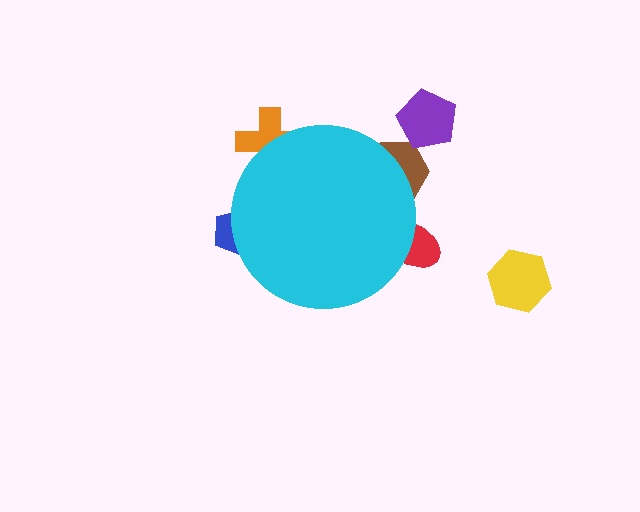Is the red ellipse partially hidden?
Yes, the red ellipse is partially hidden behind the cyan circle.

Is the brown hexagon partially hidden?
Yes, the brown hexagon is partially hidden behind the cyan circle.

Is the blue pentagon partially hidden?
Yes, the blue pentagon is partially hidden behind the cyan circle.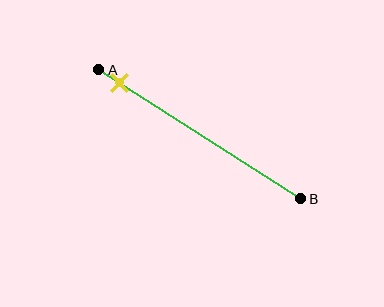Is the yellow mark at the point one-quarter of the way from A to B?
No, the mark is at about 10% from A, not at the 25% one-quarter point.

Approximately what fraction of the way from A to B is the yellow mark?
The yellow mark is approximately 10% of the way from A to B.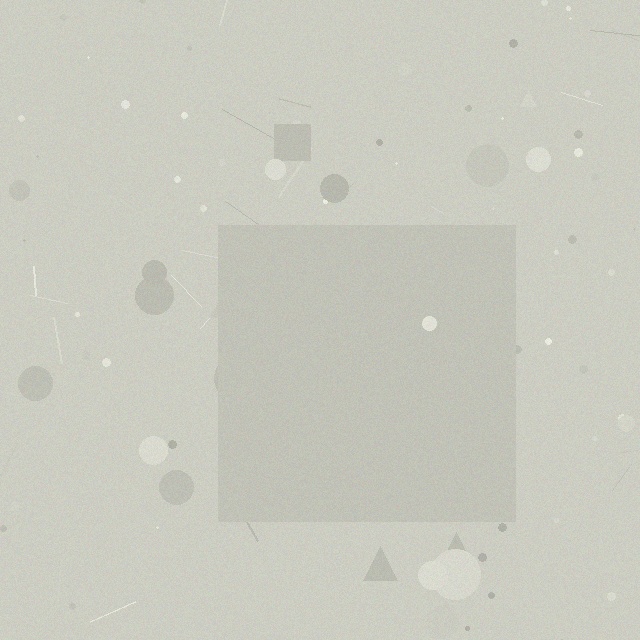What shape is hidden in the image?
A square is hidden in the image.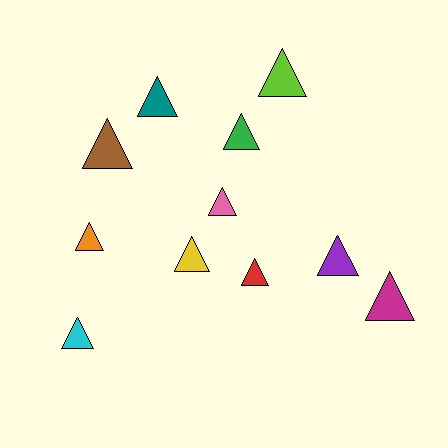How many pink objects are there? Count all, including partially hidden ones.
There is 1 pink object.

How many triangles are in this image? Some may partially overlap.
There are 11 triangles.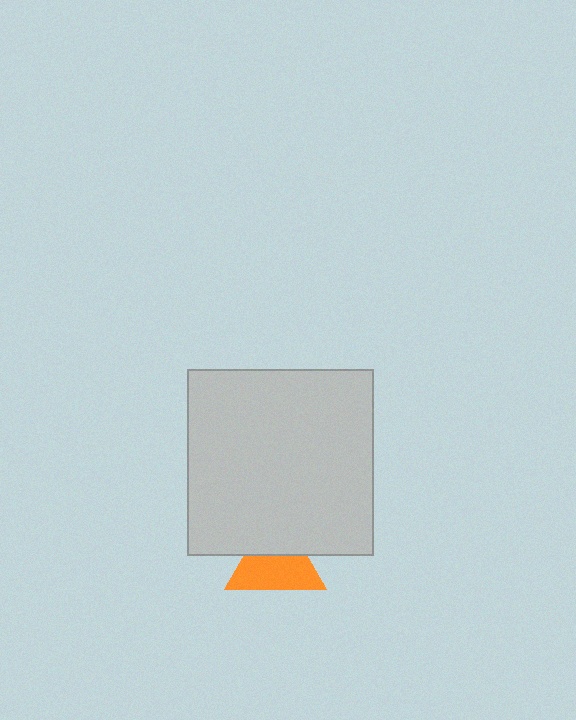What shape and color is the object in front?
The object in front is a light gray square.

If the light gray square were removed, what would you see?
You would see the complete orange triangle.